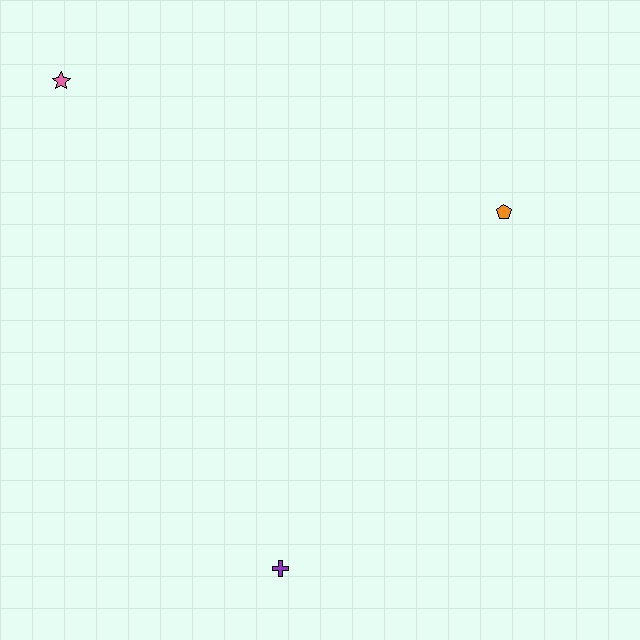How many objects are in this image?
There are 3 objects.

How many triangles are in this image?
There are no triangles.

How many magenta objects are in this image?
There are no magenta objects.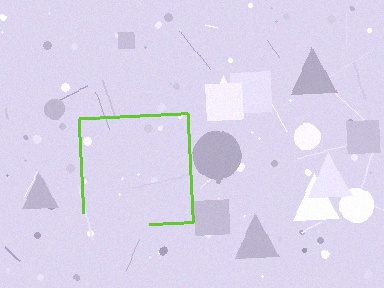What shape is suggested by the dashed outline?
The dashed outline suggests a square.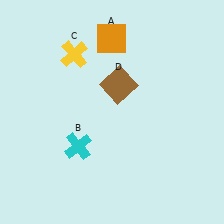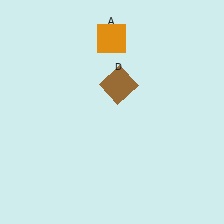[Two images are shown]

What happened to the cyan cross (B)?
The cyan cross (B) was removed in Image 2. It was in the bottom-left area of Image 1.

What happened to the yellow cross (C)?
The yellow cross (C) was removed in Image 2. It was in the top-left area of Image 1.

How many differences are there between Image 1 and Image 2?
There are 2 differences between the two images.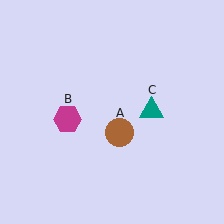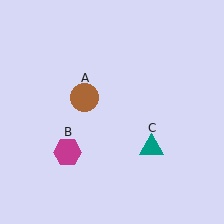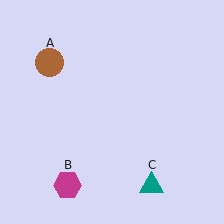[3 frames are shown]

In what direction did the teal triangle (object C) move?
The teal triangle (object C) moved down.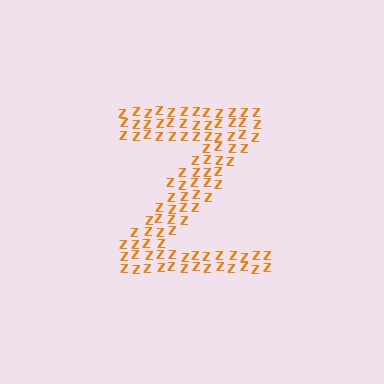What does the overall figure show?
The overall figure shows the letter Z.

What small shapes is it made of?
It is made of small letter Z's.